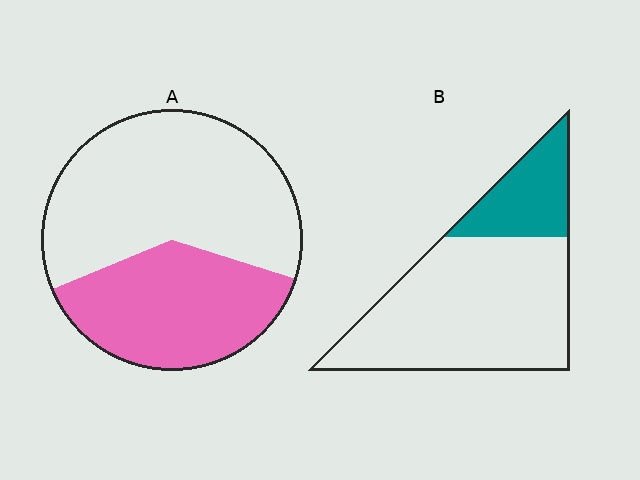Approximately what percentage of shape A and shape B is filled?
A is approximately 40% and B is approximately 25%.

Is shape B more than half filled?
No.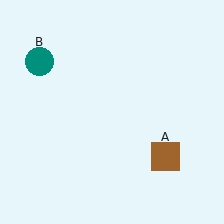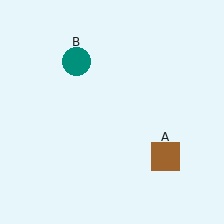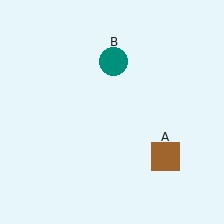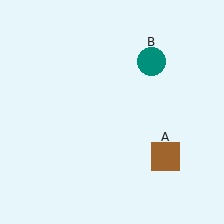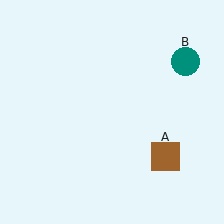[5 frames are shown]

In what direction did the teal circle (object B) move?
The teal circle (object B) moved right.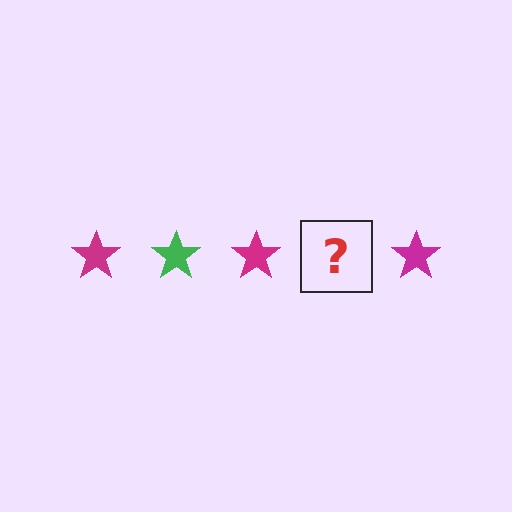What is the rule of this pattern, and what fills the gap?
The rule is that the pattern cycles through magenta, green stars. The gap should be filled with a green star.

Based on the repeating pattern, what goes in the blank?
The blank should be a green star.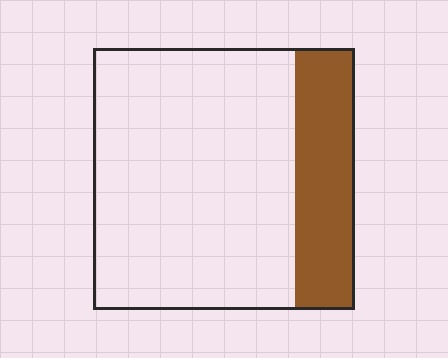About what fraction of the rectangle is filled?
About one quarter (1/4).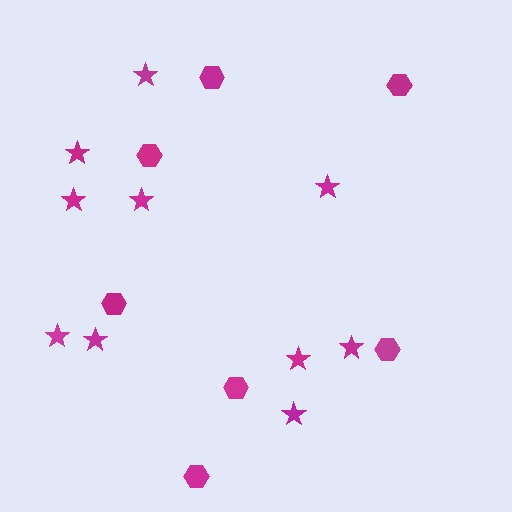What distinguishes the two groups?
There are 2 groups: one group of stars (10) and one group of hexagons (7).